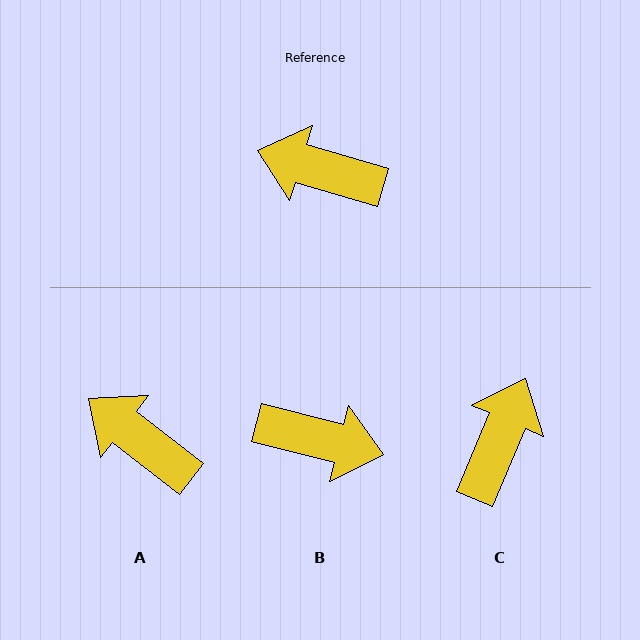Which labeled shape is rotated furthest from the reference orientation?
B, about 177 degrees away.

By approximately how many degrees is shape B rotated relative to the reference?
Approximately 177 degrees clockwise.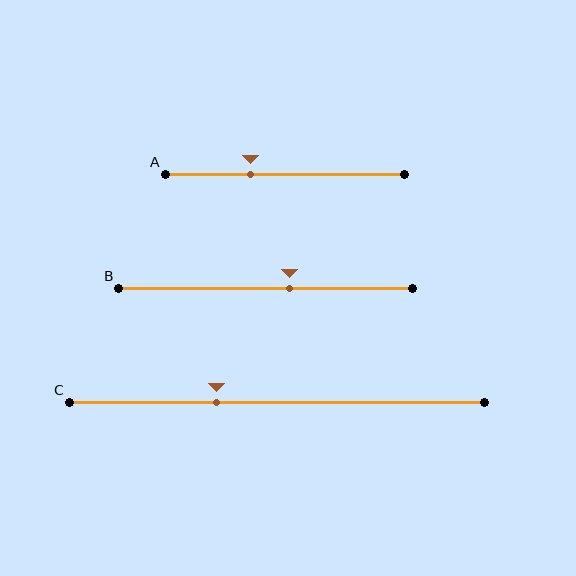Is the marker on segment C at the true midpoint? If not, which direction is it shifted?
No, the marker on segment C is shifted to the left by about 14% of the segment length.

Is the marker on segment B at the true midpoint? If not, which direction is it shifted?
No, the marker on segment B is shifted to the right by about 8% of the segment length.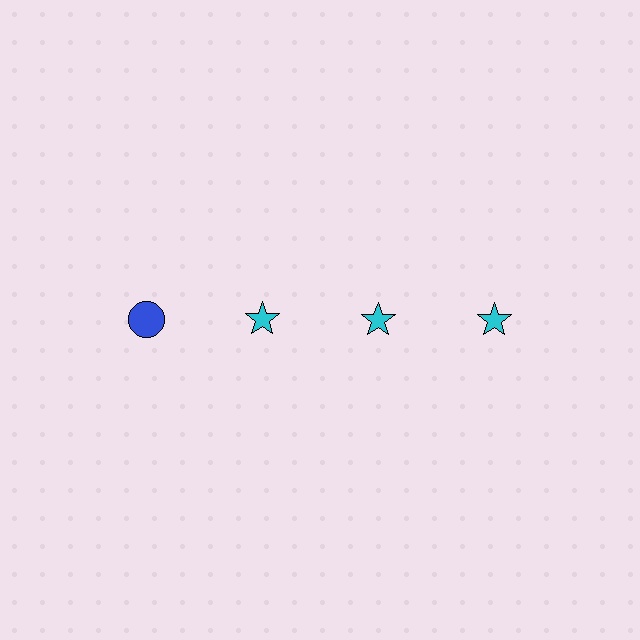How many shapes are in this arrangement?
There are 4 shapes arranged in a grid pattern.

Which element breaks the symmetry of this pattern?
The blue circle in the top row, leftmost column breaks the symmetry. All other shapes are cyan stars.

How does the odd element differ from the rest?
It differs in both color (blue instead of cyan) and shape (circle instead of star).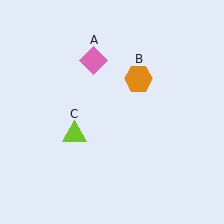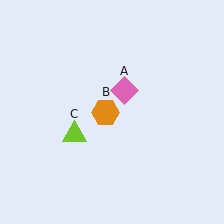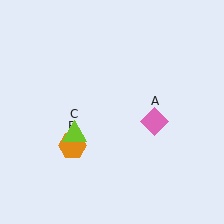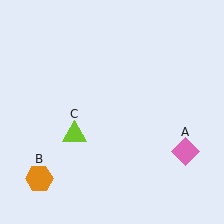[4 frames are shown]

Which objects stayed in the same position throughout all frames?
Lime triangle (object C) remained stationary.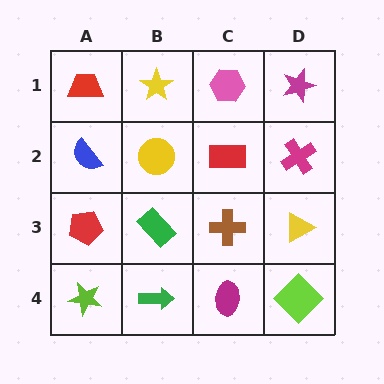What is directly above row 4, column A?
A red pentagon.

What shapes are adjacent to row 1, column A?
A blue semicircle (row 2, column A), a yellow star (row 1, column B).